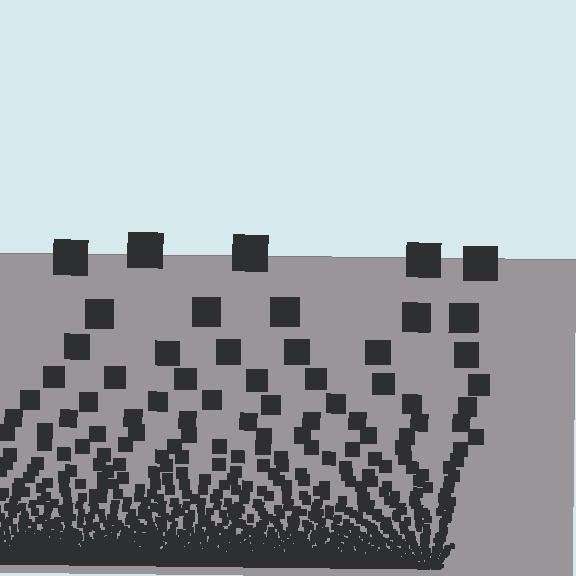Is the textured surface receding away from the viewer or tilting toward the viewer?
The surface appears to tilt toward the viewer. Texture elements get larger and sparser toward the top.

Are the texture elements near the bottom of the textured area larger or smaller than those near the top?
Smaller. The gradient is inverted — elements near the bottom are smaller and denser.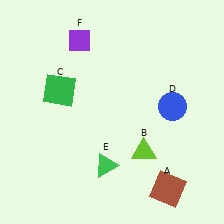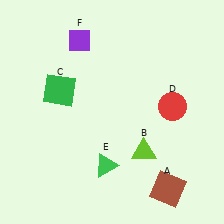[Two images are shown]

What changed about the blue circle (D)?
In Image 1, D is blue. In Image 2, it changed to red.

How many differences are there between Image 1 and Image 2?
There is 1 difference between the two images.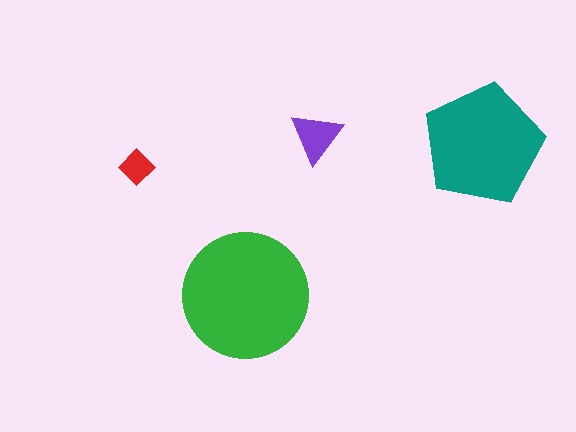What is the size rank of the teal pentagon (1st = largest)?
2nd.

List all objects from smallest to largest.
The red diamond, the purple triangle, the teal pentagon, the green circle.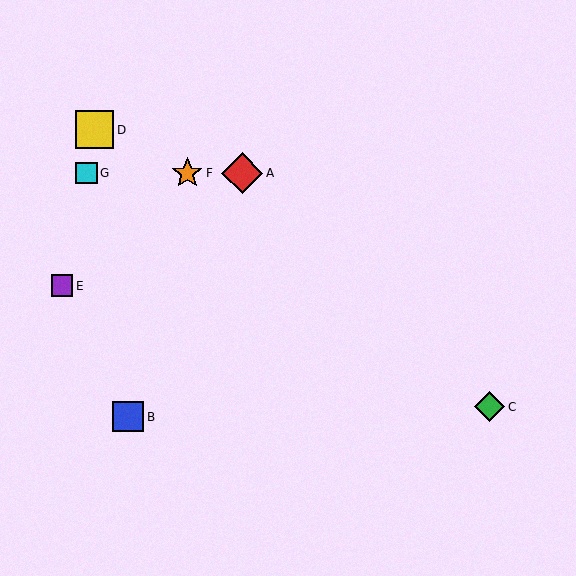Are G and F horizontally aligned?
Yes, both are at y≈173.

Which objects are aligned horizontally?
Objects A, F, G are aligned horizontally.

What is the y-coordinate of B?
Object B is at y≈417.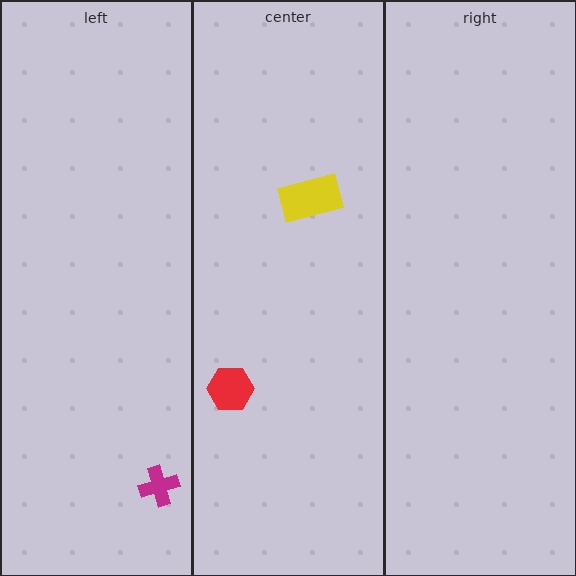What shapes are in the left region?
The magenta cross.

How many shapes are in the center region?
2.